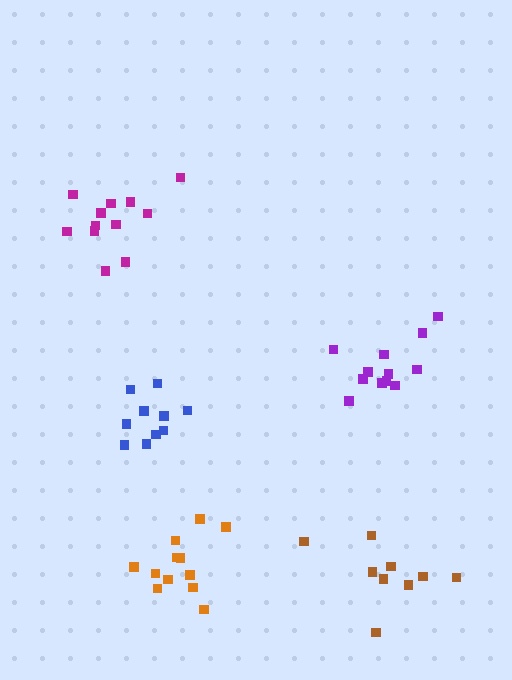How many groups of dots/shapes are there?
There are 5 groups.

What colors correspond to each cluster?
The clusters are colored: orange, magenta, blue, brown, purple.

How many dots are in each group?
Group 1: 12 dots, Group 2: 12 dots, Group 3: 10 dots, Group 4: 9 dots, Group 5: 12 dots (55 total).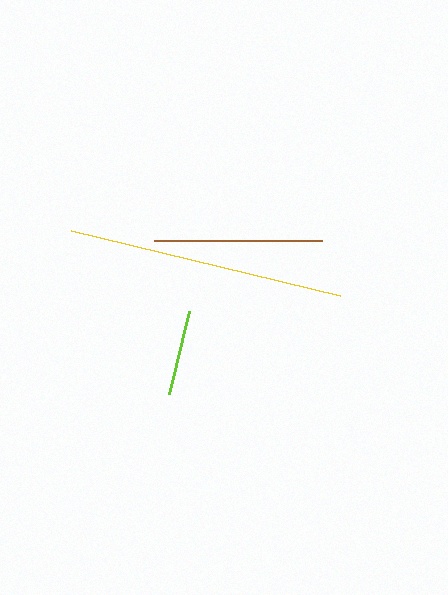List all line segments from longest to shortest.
From longest to shortest: yellow, brown, lime.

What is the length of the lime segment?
The lime segment is approximately 86 pixels long.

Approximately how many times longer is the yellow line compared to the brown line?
The yellow line is approximately 1.6 times the length of the brown line.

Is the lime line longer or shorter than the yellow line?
The yellow line is longer than the lime line.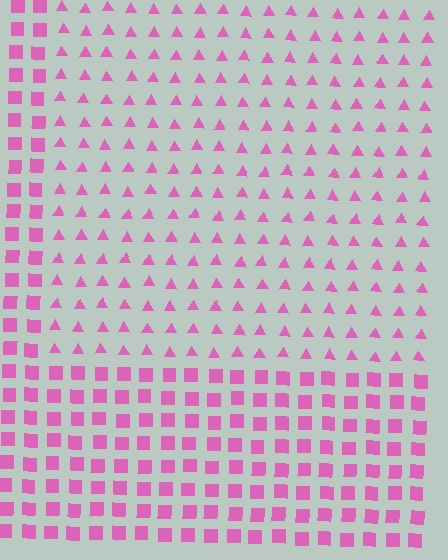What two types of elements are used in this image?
The image uses triangles inside the rectangle region and squares outside it.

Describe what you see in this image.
The image is filled with small pink elements arranged in a uniform grid. A rectangle-shaped region contains triangles, while the surrounding area contains squares. The boundary is defined purely by the change in element shape.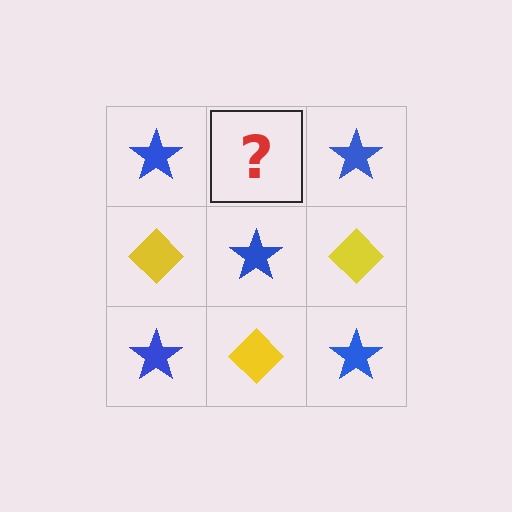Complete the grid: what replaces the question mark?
The question mark should be replaced with a yellow diamond.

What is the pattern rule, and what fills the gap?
The rule is that it alternates blue star and yellow diamond in a checkerboard pattern. The gap should be filled with a yellow diamond.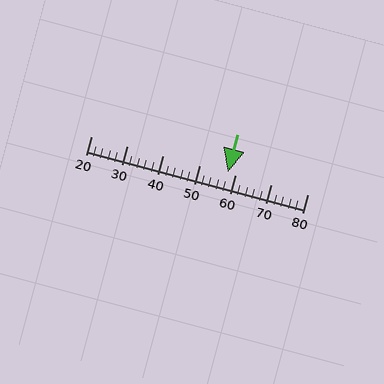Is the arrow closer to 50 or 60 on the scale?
The arrow is closer to 60.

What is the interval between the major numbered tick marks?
The major tick marks are spaced 10 units apart.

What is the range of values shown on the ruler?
The ruler shows values from 20 to 80.